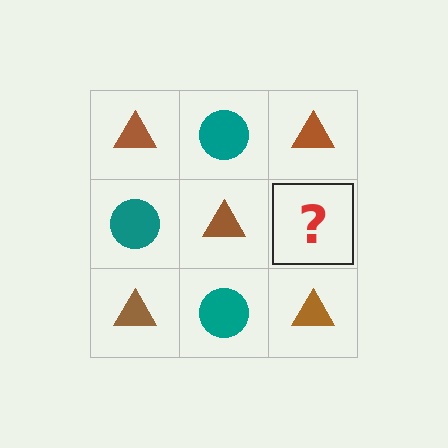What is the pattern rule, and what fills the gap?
The rule is that it alternates brown triangle and teal circle in a checkerboard pattern. The gap should be filled with a teal circle.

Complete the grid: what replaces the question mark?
The question mark should be replaced with a teal circle.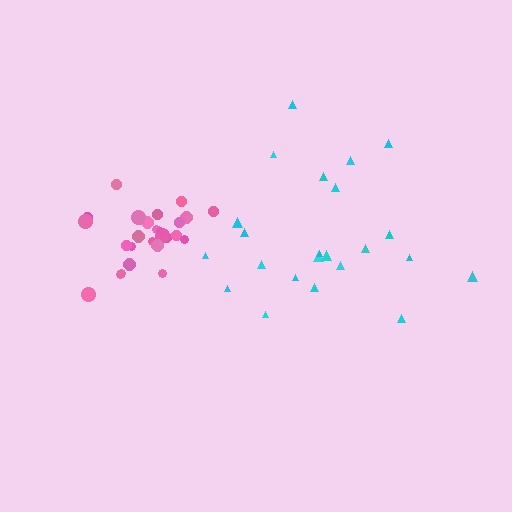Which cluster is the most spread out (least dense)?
Cyan.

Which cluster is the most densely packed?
Pink.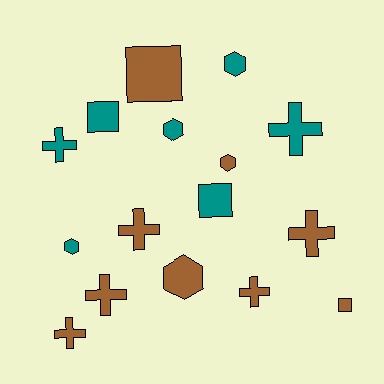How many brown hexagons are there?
There are 2 brown hexagons.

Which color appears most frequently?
Brown, with 9 objects.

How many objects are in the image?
There are 16 objects.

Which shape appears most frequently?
Cross, with 7 objects.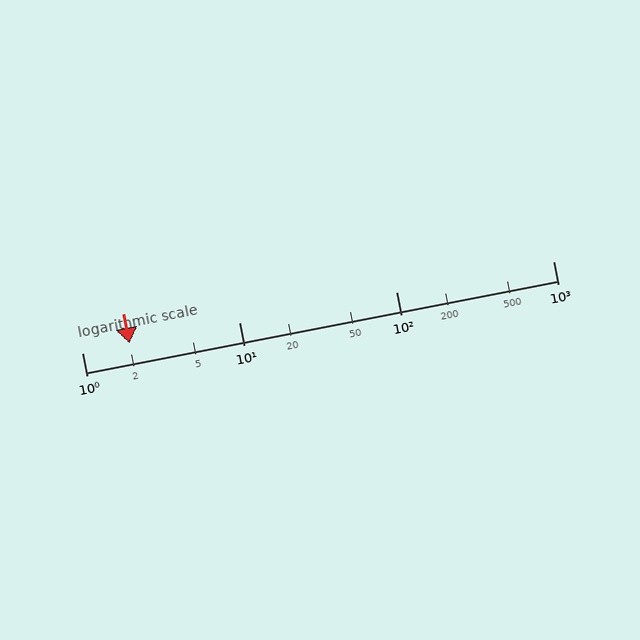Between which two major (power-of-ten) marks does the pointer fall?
The pointer is between 1 and 10.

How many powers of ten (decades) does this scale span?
The scale spans 3 decades, from 1 to 1000.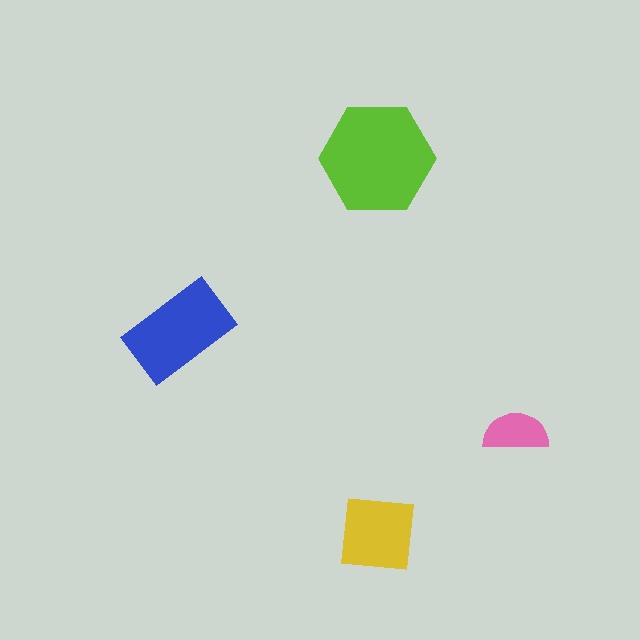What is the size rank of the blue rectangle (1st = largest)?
2nd.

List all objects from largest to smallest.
The lime hexagon, the blue rectangle, the yellow square, the pink semicircle.